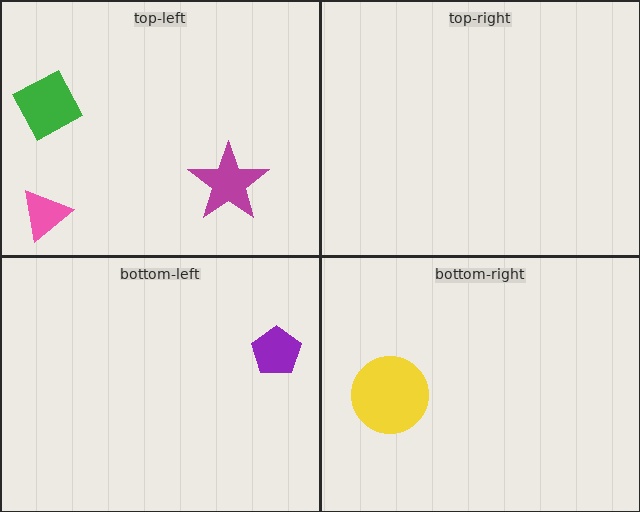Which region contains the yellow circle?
The bottom-right region.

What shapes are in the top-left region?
The magenta star, the green square, the pink triangle.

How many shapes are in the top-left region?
3.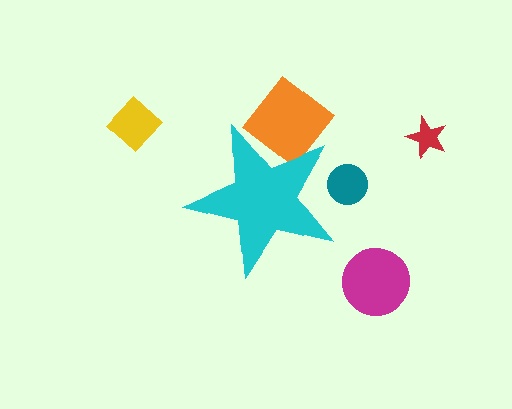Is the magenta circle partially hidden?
No, the magenta circle is fully visible.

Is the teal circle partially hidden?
Yes, the teal circle is partially hidden behind the cyan star.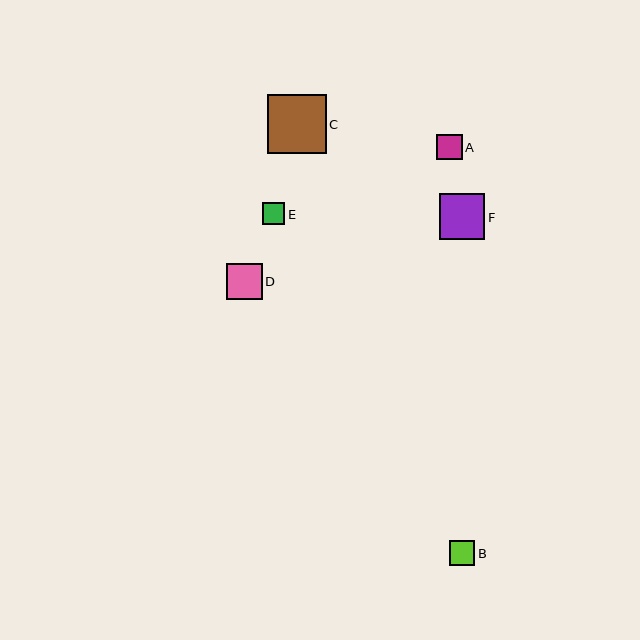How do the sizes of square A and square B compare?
Square A and square B are approximately the same size.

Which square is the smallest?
Square E is the smallest with a size of approximately 22 pixels.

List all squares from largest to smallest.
From largest to smallest: C, F, D, A, B, E.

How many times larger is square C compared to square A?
Square C is approximately 2.3 times the size of square A.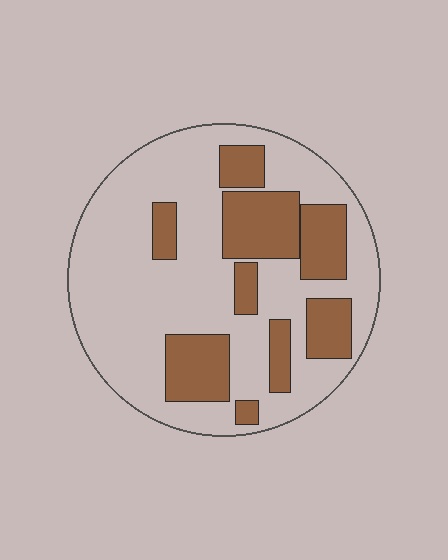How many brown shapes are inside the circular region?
9.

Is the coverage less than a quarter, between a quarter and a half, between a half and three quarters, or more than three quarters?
Between a quarter and a half.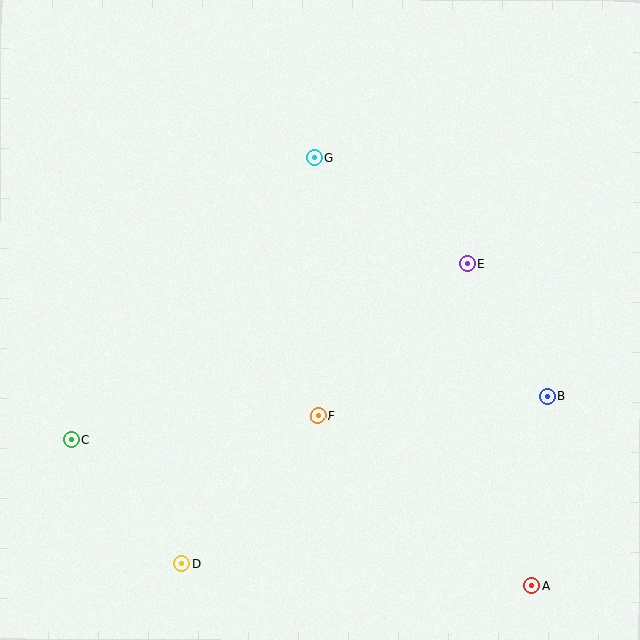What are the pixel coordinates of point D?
Point D is at (181, 564).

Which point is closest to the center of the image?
Point F at (318, 416) is closest to the center.